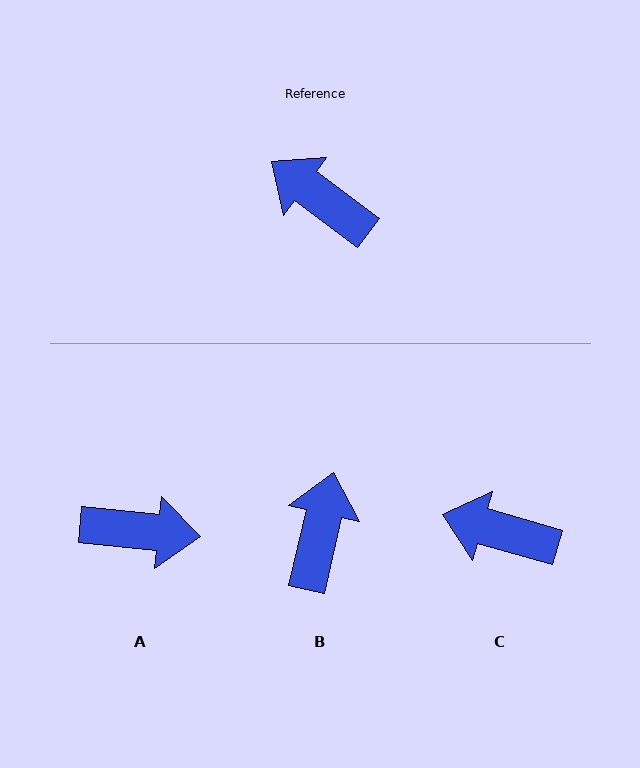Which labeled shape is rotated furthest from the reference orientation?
A, about 149 degrees away.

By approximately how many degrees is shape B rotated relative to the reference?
Approximately 67 degrees clockwise.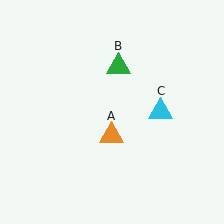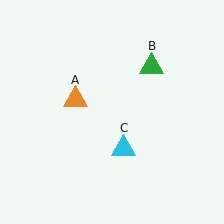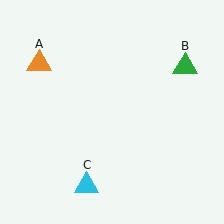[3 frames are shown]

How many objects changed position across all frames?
3 objects changed position: orange triangle (object A), green triangle (object B), cyan triangle (object C).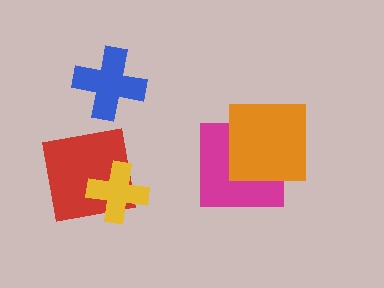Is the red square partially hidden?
Yes, it is partially covered by another shape.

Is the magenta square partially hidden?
Yes, it is partially covered by another shape.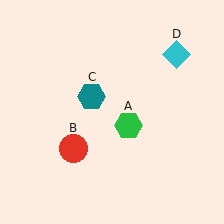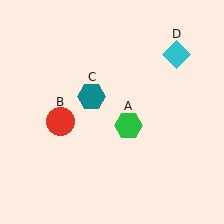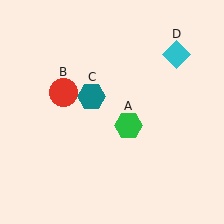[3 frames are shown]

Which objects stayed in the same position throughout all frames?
Green hexagon (object A) and teal hexagon (object C) and cyan diamond (object D) remained stationary.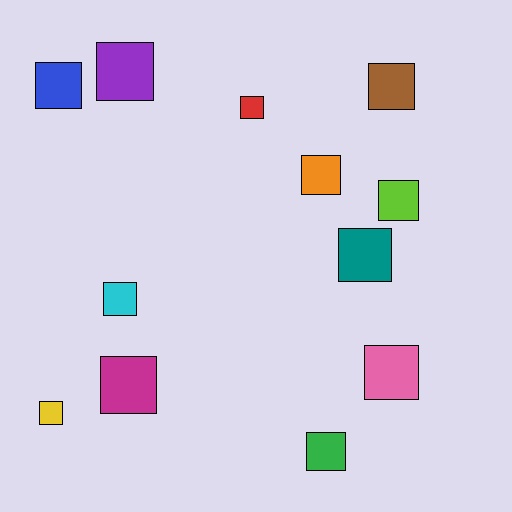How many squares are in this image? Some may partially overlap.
There are 12 squares.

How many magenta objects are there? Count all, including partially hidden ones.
There is 1 magenta object.